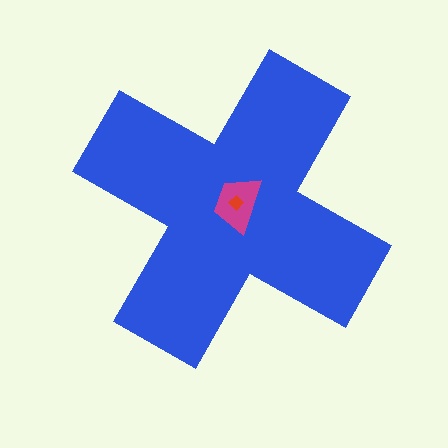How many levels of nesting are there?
3.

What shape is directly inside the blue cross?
The magenta trapezoid.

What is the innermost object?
The red diamond.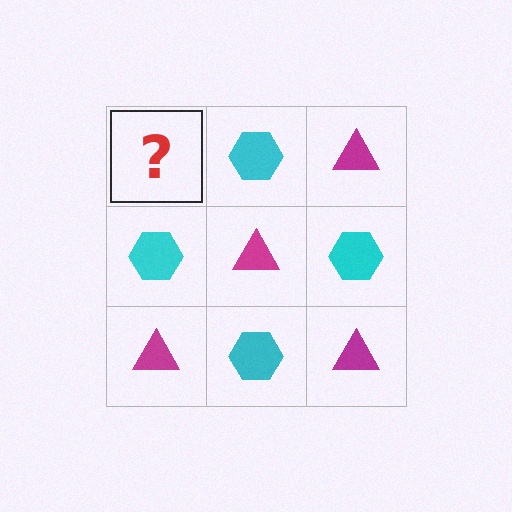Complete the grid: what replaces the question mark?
The question mark should be replaced with a magenta triangle.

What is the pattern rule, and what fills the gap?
The rule is that it alternates magenta triangle and cyan hexagon in a checkerboard pattern. The gap should be filled with a magenta triangle.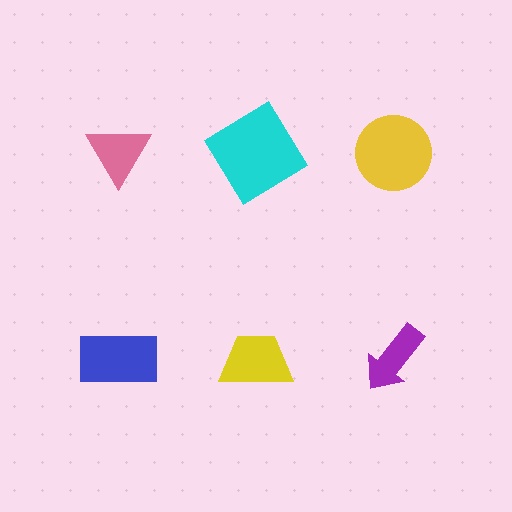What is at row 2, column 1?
A blue rectangle.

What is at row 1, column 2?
A cyan diamond.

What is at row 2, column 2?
A yellow trapezoid.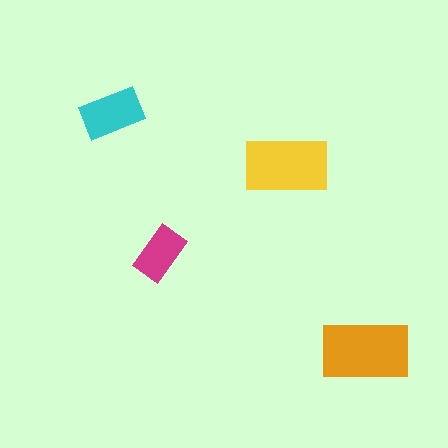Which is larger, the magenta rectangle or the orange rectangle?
The orange one.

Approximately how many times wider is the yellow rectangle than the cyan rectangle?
About 1.5 times wider.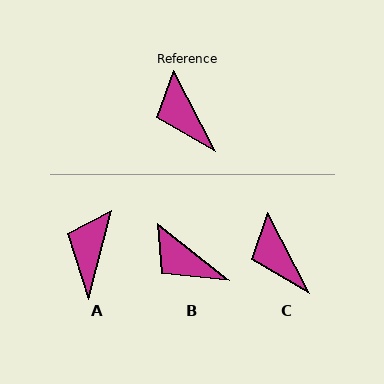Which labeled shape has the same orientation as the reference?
C.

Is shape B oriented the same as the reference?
No, it is off by about 24 degrees.